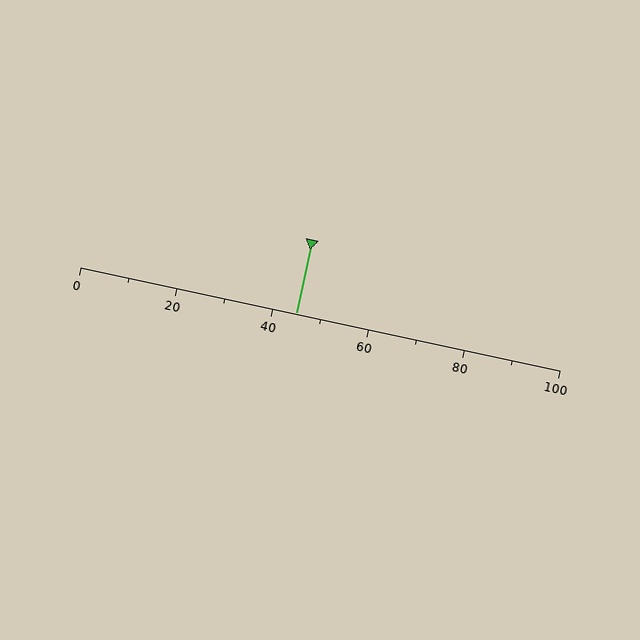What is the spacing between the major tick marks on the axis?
The major ticks are spaced 20 apart.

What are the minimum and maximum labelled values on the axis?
The axis runs from 0 to 100.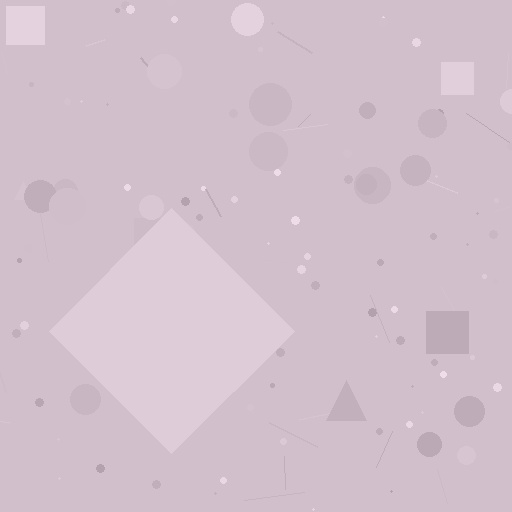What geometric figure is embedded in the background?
A diamond is embedded in the background.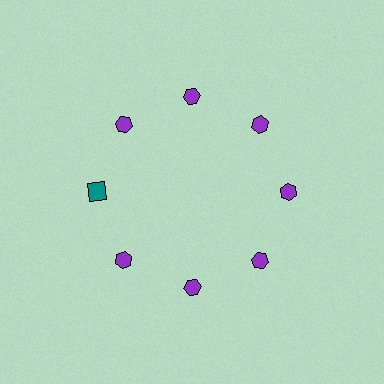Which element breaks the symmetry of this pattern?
The teal square at roughly the 9 o'clock position breaks the symmetry. All other shapes are purple hexagons.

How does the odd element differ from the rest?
It differs in both color (teal instead of purple) and shape (square instead of hexagon).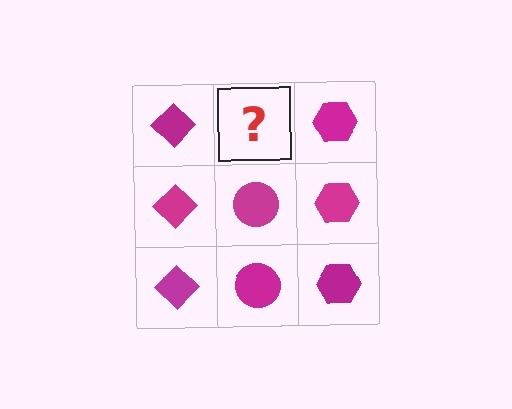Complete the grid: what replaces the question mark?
The question mark should be replaced with a magenta circle.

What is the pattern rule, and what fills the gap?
The rule is that each column has a consistent shape. The gap should be filled with a magenta circle.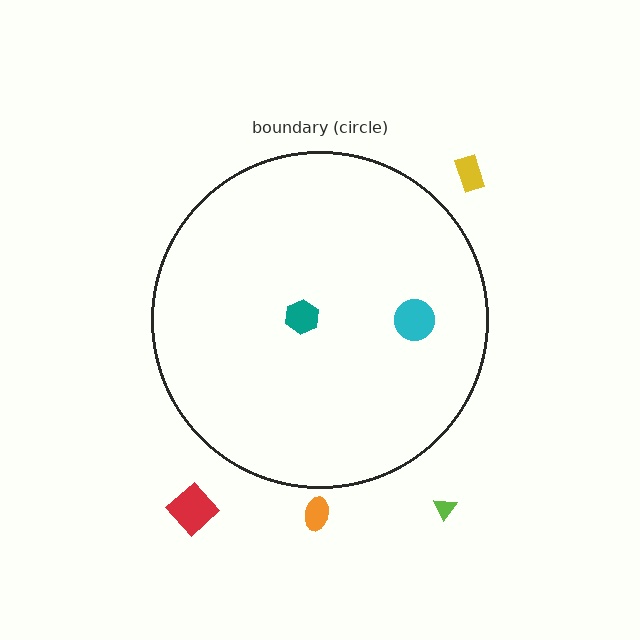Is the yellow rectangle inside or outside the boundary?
Outside.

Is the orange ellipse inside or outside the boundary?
Outside.